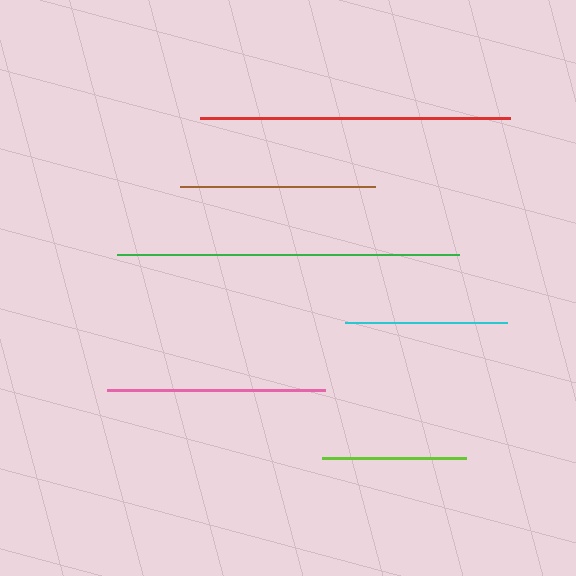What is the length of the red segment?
The red segment is approximately 310 pixels long.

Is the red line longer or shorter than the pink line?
The red line is longer than the pink line.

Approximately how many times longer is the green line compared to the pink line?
The green line is approximately 1.6 times the length of the pink line.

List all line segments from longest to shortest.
From longest to shortest: green, red, pink, brown, cyan, lime.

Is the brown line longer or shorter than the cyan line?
The brown line is longer than the cyan line.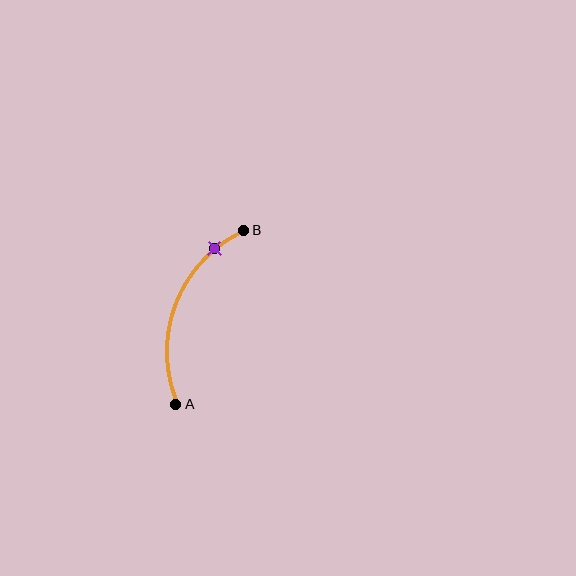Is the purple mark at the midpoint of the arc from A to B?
No. The purple mark lies on the arc but is closer to endpoint B. The arc midpoint would be at the point on the curve equidistant along the arc from both A and B.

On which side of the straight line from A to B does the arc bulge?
The arc bulges to the left of the straight line connecting A and B.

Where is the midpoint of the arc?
The arc midpoint is the point on the curve farthest from the straight line joining A and B. It sits to the left of that line.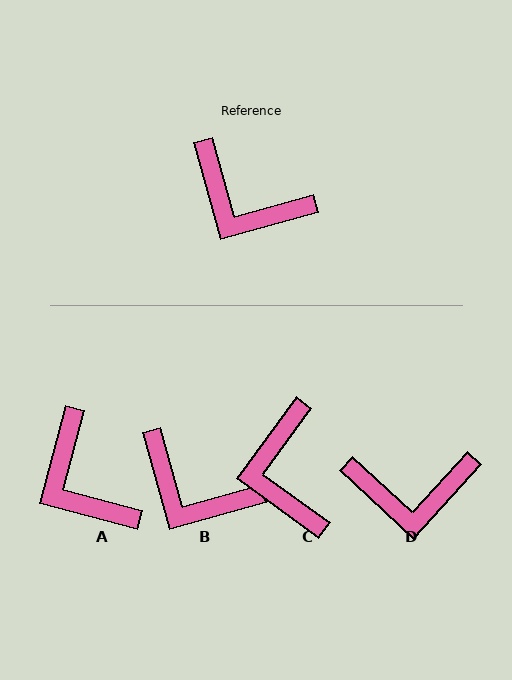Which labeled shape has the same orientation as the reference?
B.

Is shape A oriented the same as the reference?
No, it is off by about 30 degrees.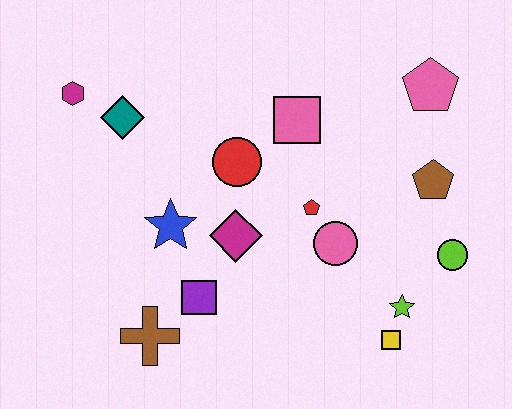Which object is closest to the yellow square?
The lime star is closest to the yellow square.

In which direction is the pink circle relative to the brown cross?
The pink circle is to the right of the brown cross.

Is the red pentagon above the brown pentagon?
No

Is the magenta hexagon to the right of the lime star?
No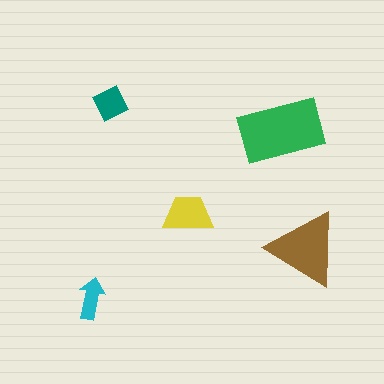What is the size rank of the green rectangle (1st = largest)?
1st.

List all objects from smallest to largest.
The cyan arrow, the teal diamond, the yellow trapezoid, the brown triangle, the green rectangle.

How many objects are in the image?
There are 5 objects in the image.